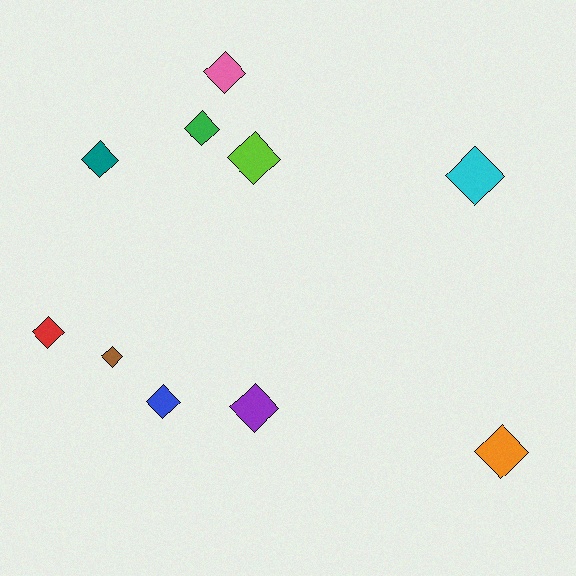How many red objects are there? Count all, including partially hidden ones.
There is 1 red object.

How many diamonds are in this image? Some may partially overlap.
There are 10 diamonds.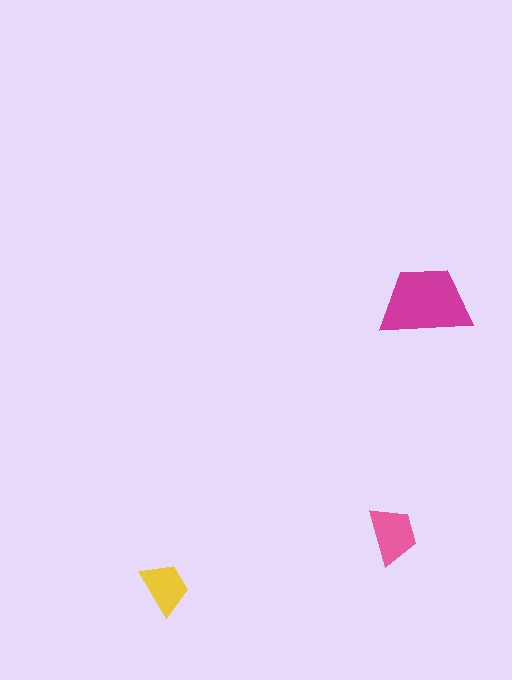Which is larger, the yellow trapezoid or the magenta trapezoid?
The magenta one.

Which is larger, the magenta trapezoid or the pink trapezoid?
The magenta one.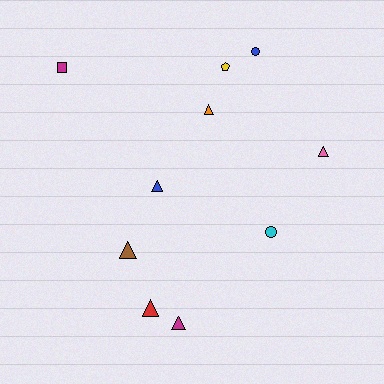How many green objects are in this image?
There are no green objects.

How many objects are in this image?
There are 10 objects.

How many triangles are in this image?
There are 6 triangles.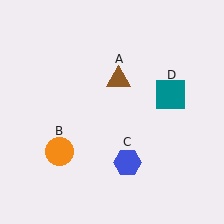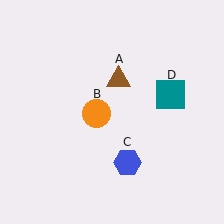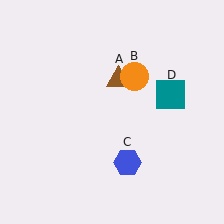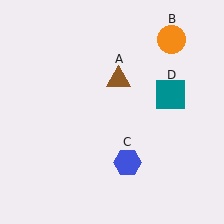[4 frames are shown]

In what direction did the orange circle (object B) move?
The orange circle (object B) moved up and to the right.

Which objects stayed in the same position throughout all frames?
Brown triangle (object A) and blue hexagon (object C) and teal square (object D) remained stationary.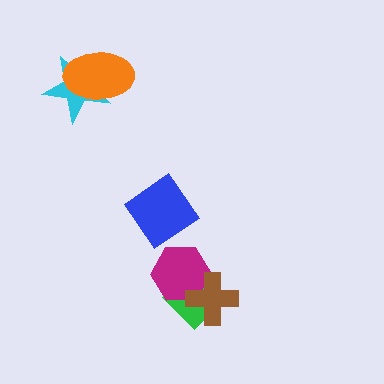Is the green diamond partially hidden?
Yes, it is partially covered by another shape.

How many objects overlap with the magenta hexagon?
2 objects overlap with the magenta hexagon.